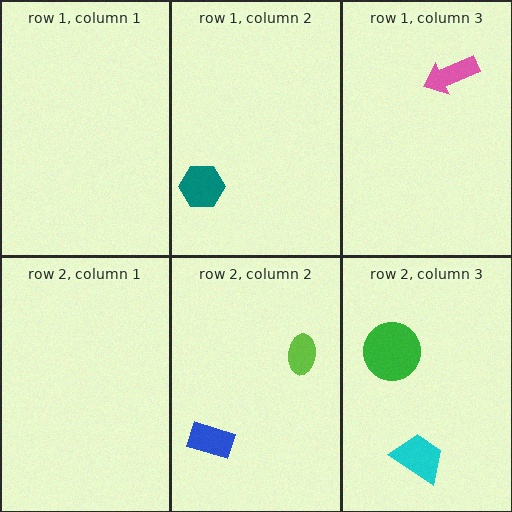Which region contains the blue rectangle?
The row 2, column 2 region.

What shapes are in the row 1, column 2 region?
The teal hexagon.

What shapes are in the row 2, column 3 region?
The green circle, the cyan trapezoid.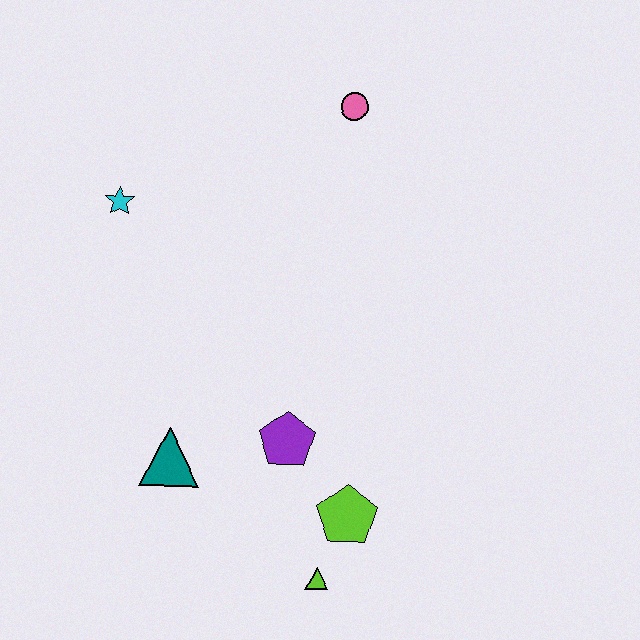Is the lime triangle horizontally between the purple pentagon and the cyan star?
No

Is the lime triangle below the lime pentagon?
Yes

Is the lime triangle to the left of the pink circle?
Yes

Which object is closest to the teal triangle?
The purple pentagon is closest to the teal triangle.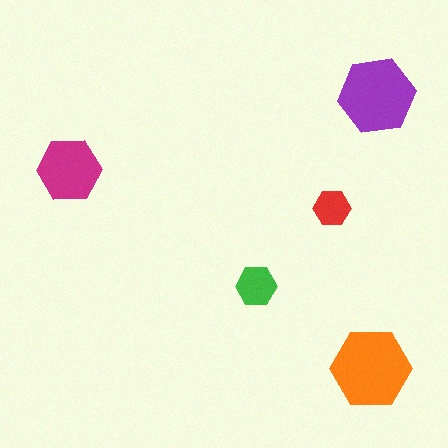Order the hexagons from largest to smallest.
the orange one, the purple one, the magenta one, the green one, the red one.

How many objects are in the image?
There are 5 objects in the image.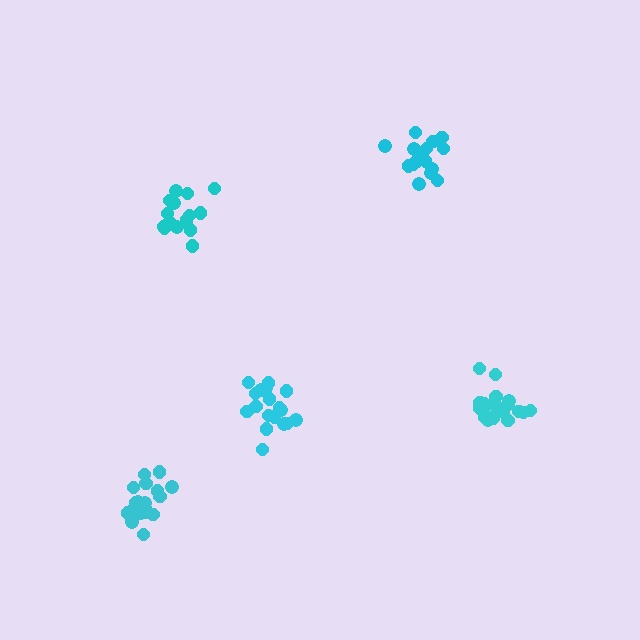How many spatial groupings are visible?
There are 5 spatial groupings.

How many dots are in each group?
Group 1: 17 dots, Group 2: 15 dots, Group 3: 20 dots, Group 4: 18 dots, Group 5: 19 dots (89 total).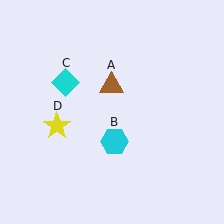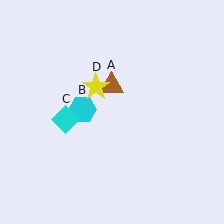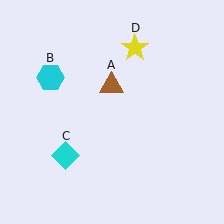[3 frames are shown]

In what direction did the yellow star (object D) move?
The yellow star (object D) moved up and to the right.